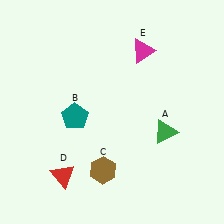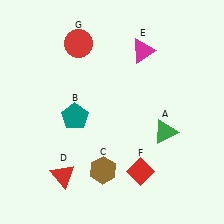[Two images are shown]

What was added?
A red diamond (F), a red circle (G) were added in Image 2.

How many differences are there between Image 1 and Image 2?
There are 2 differences between the two images.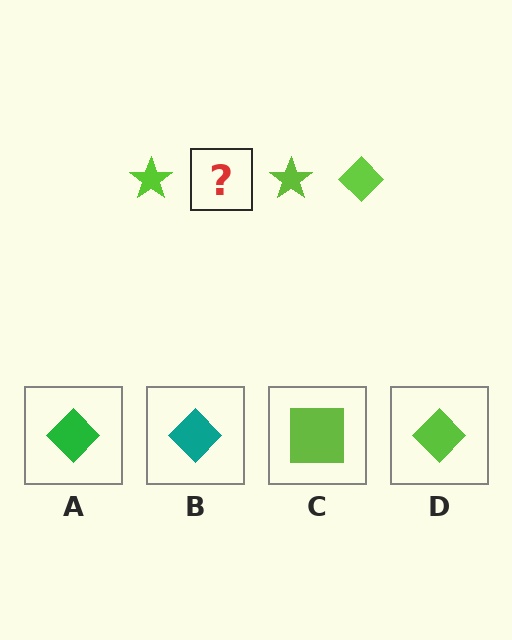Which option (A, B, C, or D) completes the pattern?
D.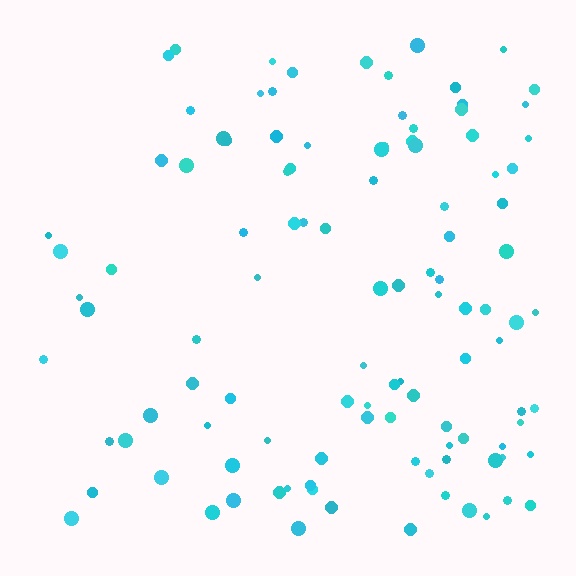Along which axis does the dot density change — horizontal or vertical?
Horizontal.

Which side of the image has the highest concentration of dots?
The right.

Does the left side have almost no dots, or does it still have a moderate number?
Still a moderate number, just noticeably fewer than the right.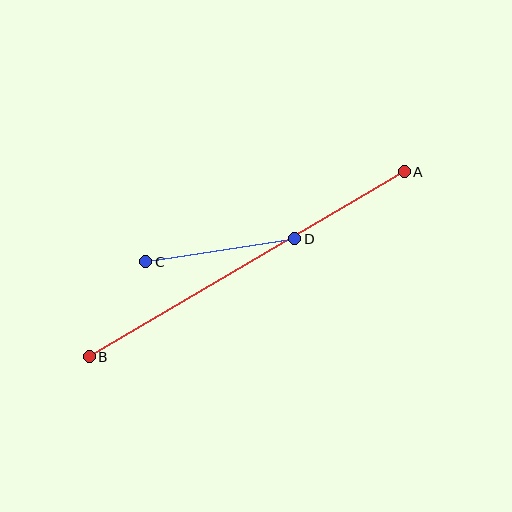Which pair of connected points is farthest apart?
Points A and B are farthest apart.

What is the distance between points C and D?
The distance is approximately 151 pixels.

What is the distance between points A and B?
The distance is approximately 365 pixels.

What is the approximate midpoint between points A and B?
The midpoint is at approximately (247, 264) pixels.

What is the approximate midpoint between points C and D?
The midpoint is at approximately (220, 250) pixels.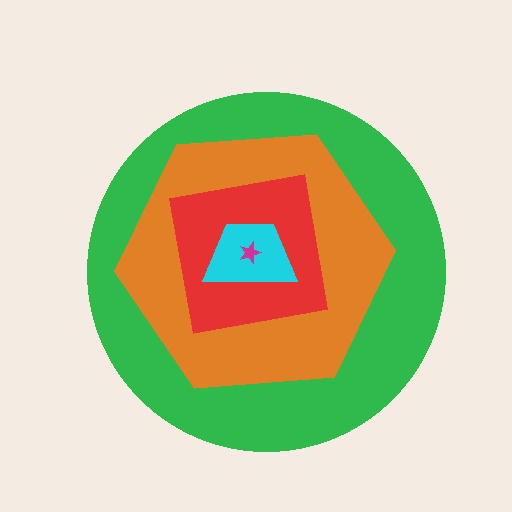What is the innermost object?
The magenta star.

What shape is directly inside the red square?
The cyan trapezoid.